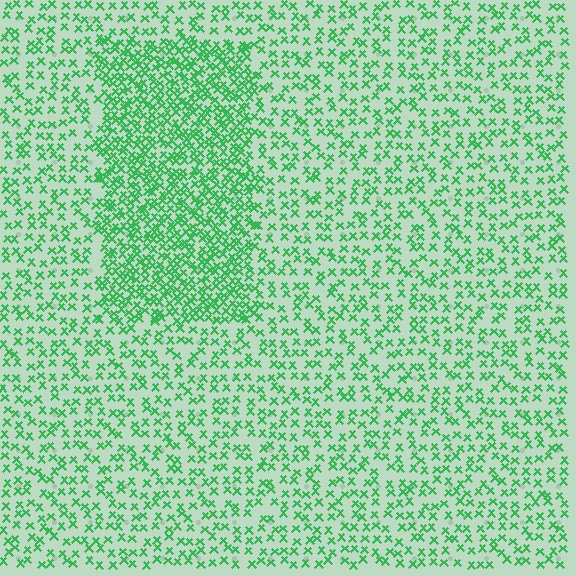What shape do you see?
I see a rectangle.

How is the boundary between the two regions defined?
The boundary is defined by a change in element density (approximately 2.2x ratio). All elements are the same color, size, and shape.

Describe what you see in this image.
The image contains small green elements arranged at two different densities. A rectangle-shaped region is visible where the elements are more densely packed than the surrounding area.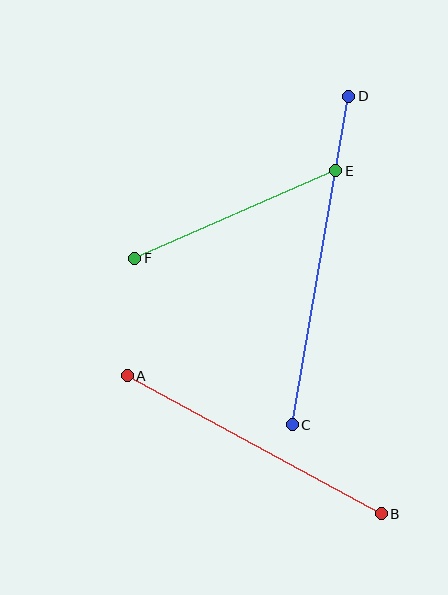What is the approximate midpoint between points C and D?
The midpoint is at approximately (320, 261) pixels.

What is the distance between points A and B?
The distance is approximately 289 pixels.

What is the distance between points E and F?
The distance is approximately 219 pixels.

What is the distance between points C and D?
The distance is approximately 333 pixels.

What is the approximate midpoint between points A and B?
The midpoint is at approximately (254, 445) pixels.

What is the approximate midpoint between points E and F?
The midpoint is at approximately (235, 215) pixels.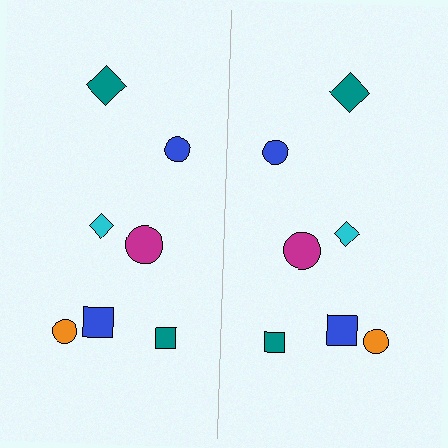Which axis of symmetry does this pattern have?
The pattern has a vertical axis of symmetry running through the center of the image.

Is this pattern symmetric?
Yes, this pattern has bilateral (reflection) symmetry.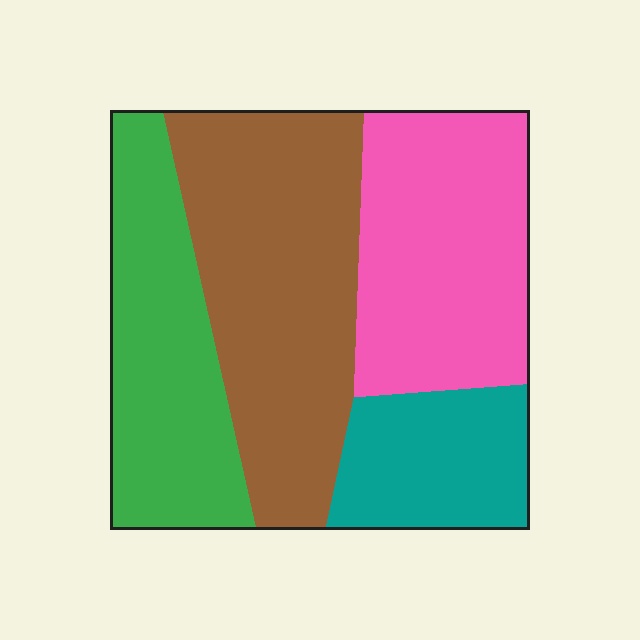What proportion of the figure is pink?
Pink takes up between a sixth and a third of the figure.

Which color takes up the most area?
Brown, at roughly 35%.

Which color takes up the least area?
Teal, at roughly 15%.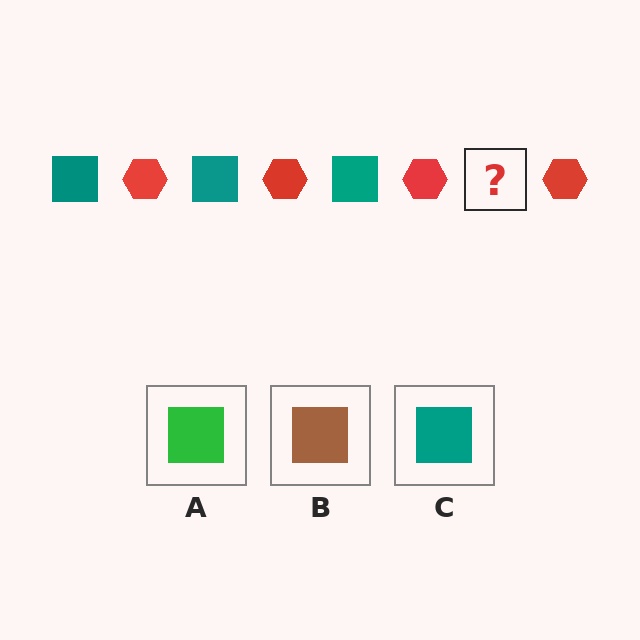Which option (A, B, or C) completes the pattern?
C.